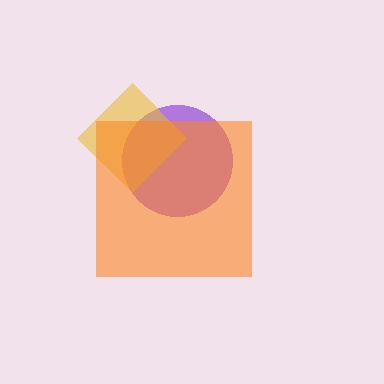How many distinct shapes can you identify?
There are 3 distinct shapes: a purple circle, a yellow diamond, an orange square.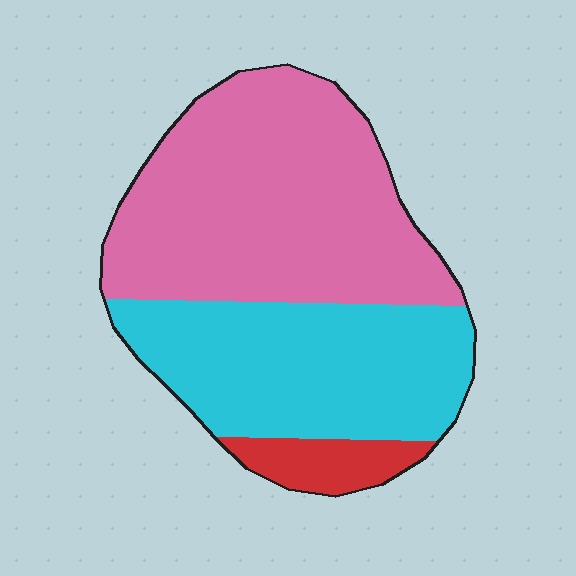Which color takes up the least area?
Red, at roughly 10%.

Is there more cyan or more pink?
Pink.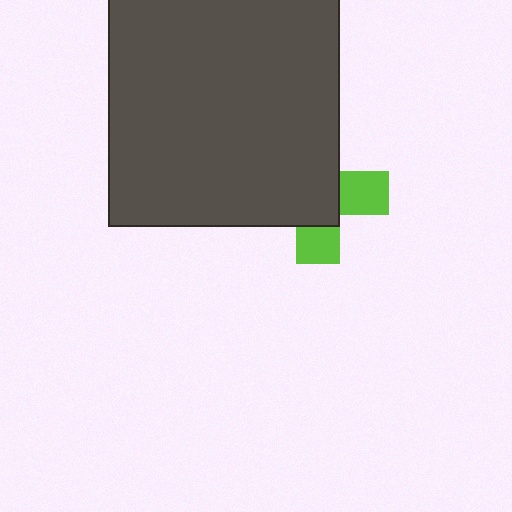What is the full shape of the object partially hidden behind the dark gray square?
The partially hidden object is a lime cross.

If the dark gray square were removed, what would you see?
You would see the complete lime cross.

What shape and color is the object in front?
The object in front is a dark gray square.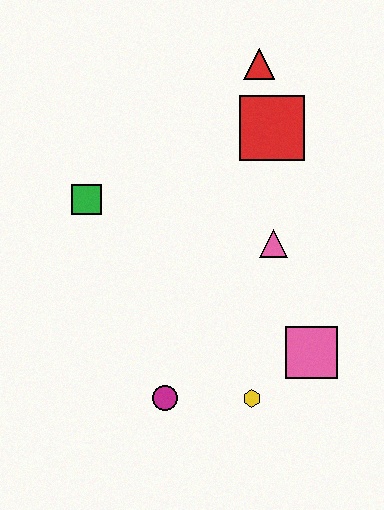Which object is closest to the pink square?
The yellow hexagon is closest to the pink square.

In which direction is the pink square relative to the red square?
The pink square is below the red square.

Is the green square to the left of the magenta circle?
Yes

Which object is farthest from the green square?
The pink square is farthest from the green square.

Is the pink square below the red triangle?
Yes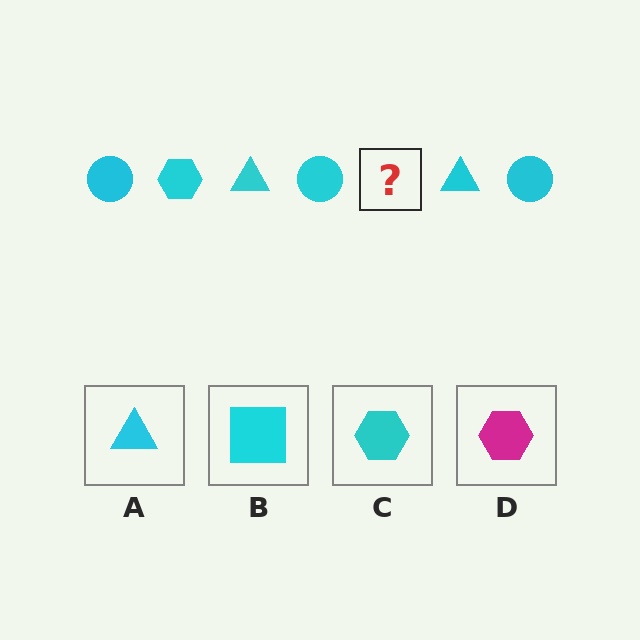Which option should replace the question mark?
Option C.